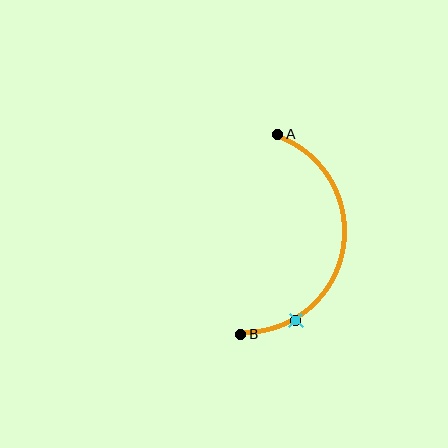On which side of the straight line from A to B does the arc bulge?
The arc bulges to the right of the straight line connecting A and B.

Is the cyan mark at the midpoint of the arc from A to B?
No. The cyan mark lies on the arc but is closer to endpoint B. The arc midpoint would be at the point on the curve equidistant along the arc from both A and B.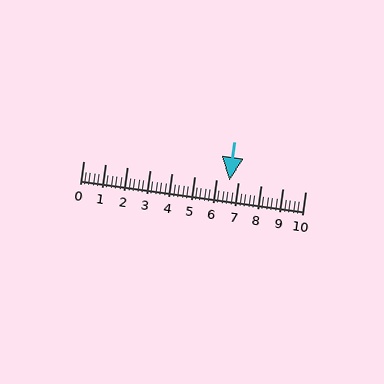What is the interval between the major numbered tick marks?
The major tick marks are spaced 1 units apart.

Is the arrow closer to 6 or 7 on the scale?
The arrow is closer to 7.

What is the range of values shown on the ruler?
The ruler shows values from 0 to 10.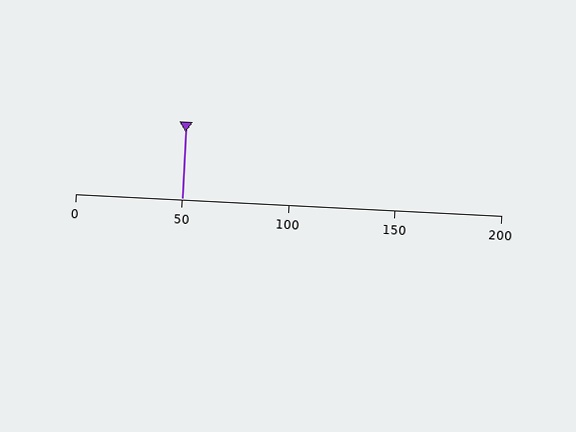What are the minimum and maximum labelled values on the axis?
The axis runs from 0 to 200.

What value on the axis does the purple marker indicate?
The marker indicates approximately 50.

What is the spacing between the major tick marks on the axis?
The major ticks are spaced 50 apart.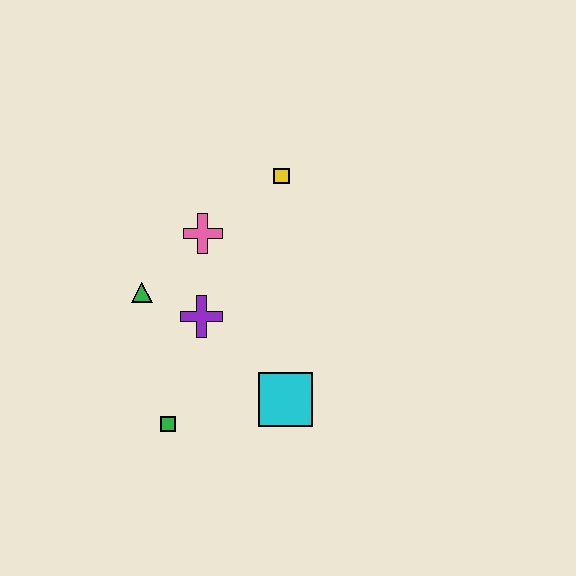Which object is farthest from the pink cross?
The green square is farthest from the pink cross.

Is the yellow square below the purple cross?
No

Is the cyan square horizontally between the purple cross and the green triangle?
No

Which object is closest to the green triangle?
The purple cross is closest to the green triangle.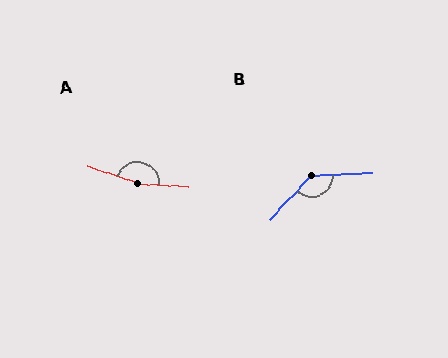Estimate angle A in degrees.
Approximately 165 degrees.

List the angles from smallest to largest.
B (135°), A (165°).